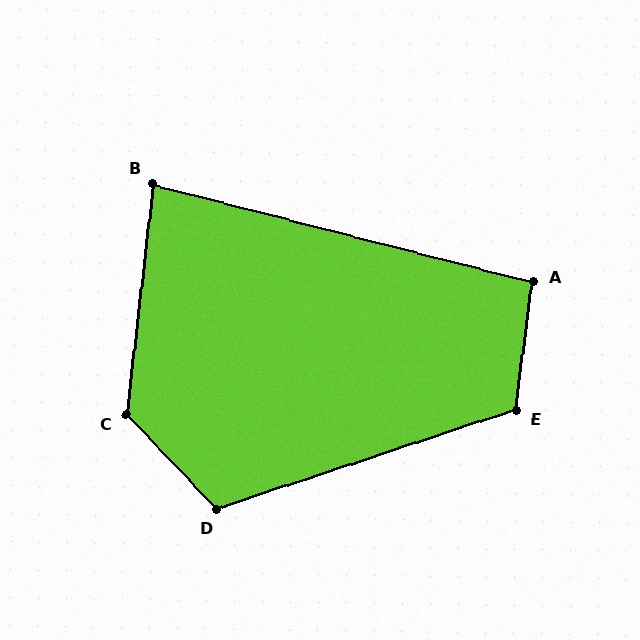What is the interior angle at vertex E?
Approximately 116 degrees (obtuse).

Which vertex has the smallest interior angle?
B, at approximately 82 degrees.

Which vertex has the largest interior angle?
C, at approximately 130 degrees.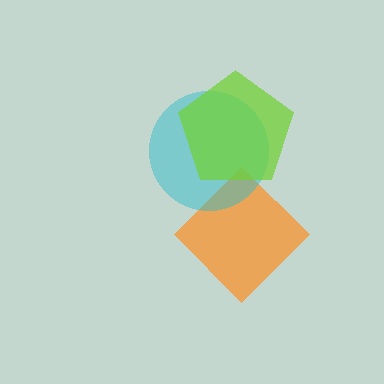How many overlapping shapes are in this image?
There are 3 overlapping shapes in the image.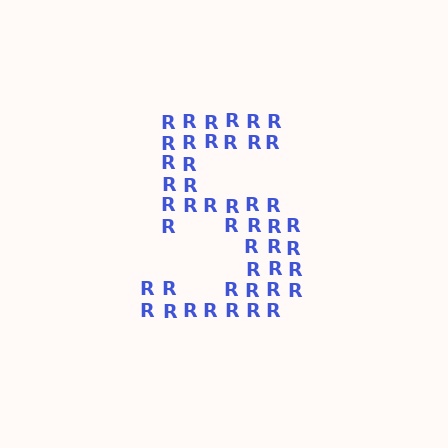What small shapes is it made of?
It is made of small letter R's.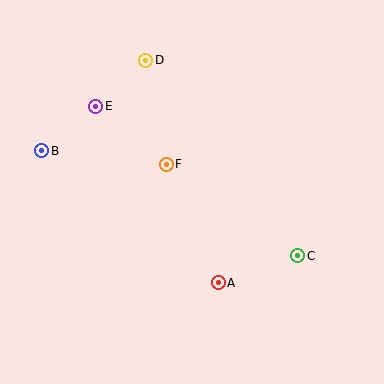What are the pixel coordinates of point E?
Point E is at (96, 106).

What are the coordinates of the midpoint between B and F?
The midpoint between B and F is at (104, 158).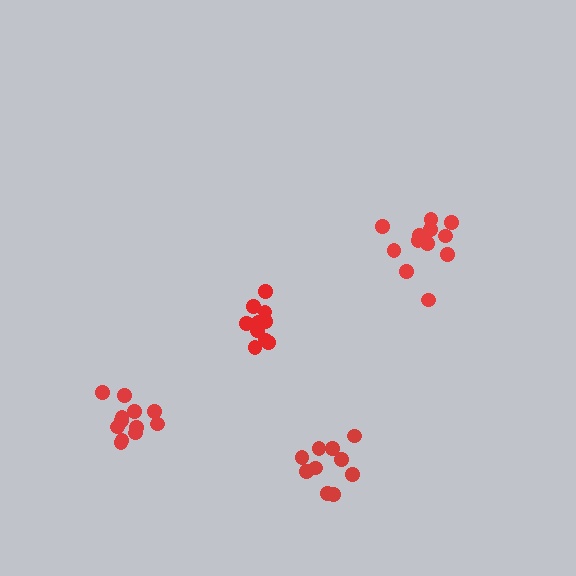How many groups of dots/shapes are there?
There are 4 groups.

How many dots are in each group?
Group 1: 12 dots, Group 2: 10 dots, Group 3: 10 dots, Group 4: 12 dots (44 total).